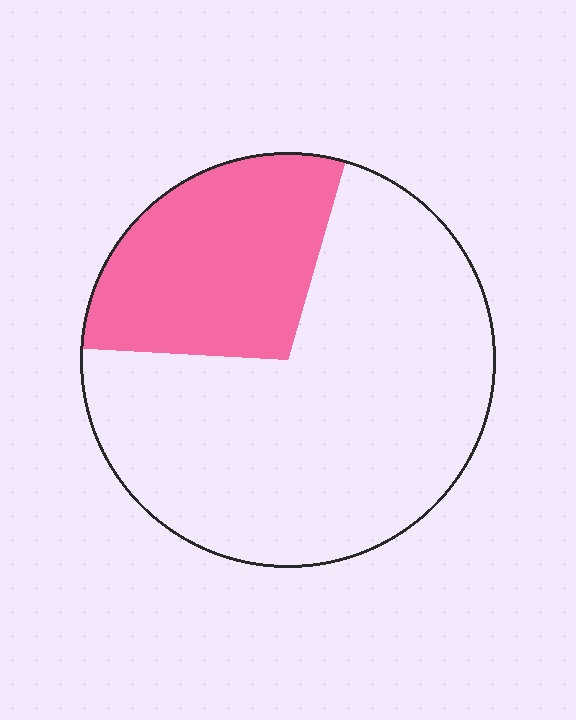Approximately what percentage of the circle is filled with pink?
Approximately 30%.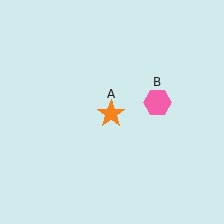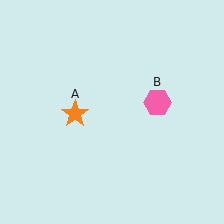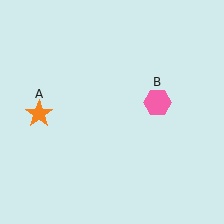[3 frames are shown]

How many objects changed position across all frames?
1 object changed position: orange star (object A).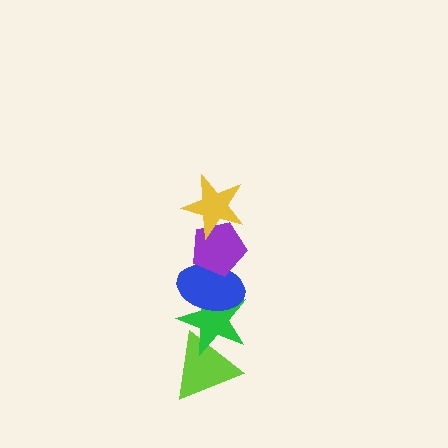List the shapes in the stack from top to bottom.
From top to bottom: the yellow star, the purple pentagon, the blue ellipse, the green star, the lime triangle.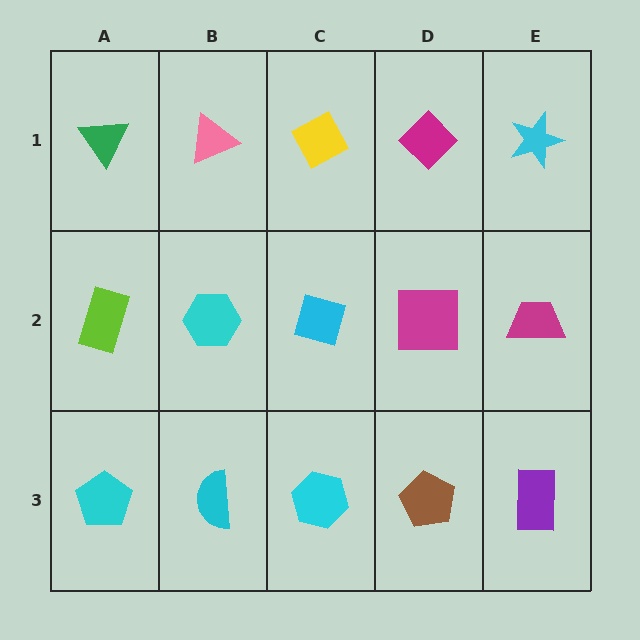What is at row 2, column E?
A magenta trapezoid.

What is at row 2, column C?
A cyan square.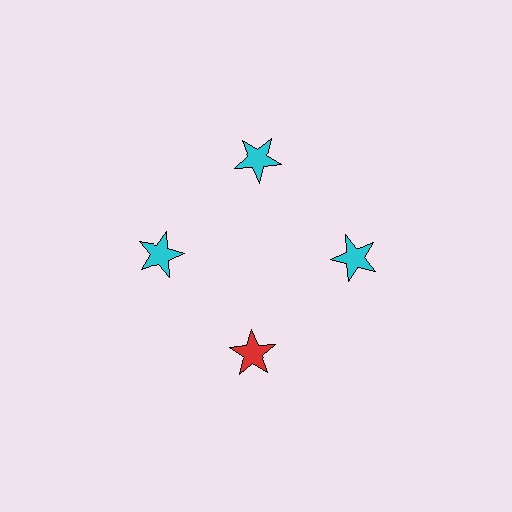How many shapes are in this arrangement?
There are 4 shapes arranged in a ring pattern.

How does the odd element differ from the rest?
It has a different color: red instead of cyan.